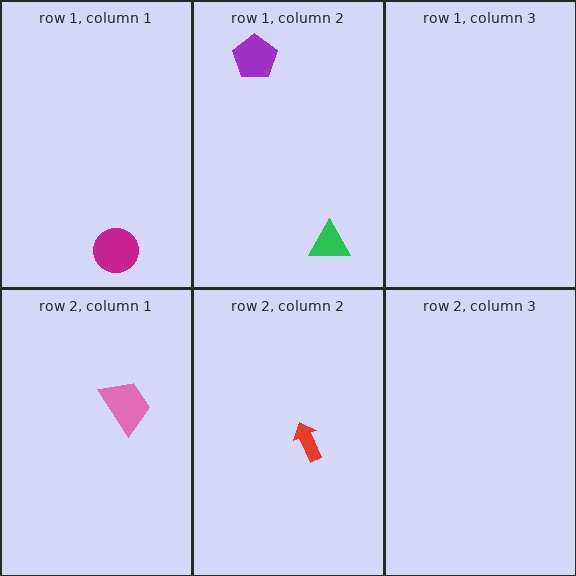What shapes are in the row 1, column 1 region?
The magenta circle.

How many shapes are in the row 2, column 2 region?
1.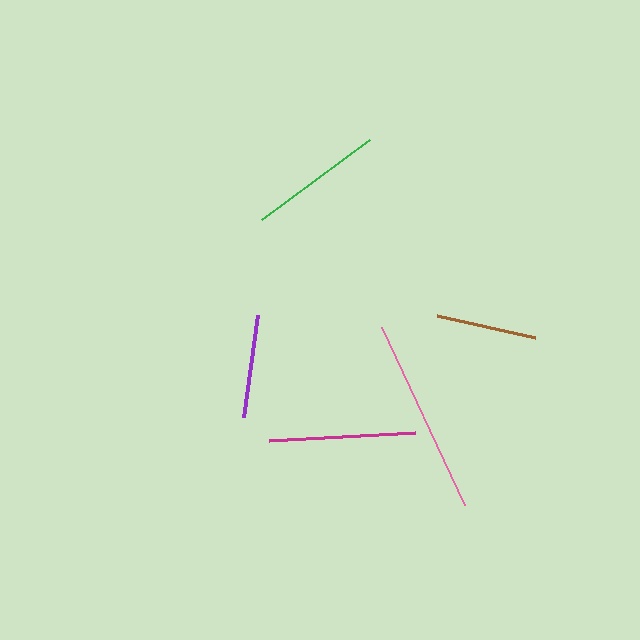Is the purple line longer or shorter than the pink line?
The pink line is longer than the purple line.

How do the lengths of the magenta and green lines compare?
The magenta and green lines are approximately the same length.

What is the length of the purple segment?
The purple segment is approximately 103 pixels long.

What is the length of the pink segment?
The pink segment is approximately 196 pixels long.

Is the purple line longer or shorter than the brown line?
The purple line is longer than the brown line.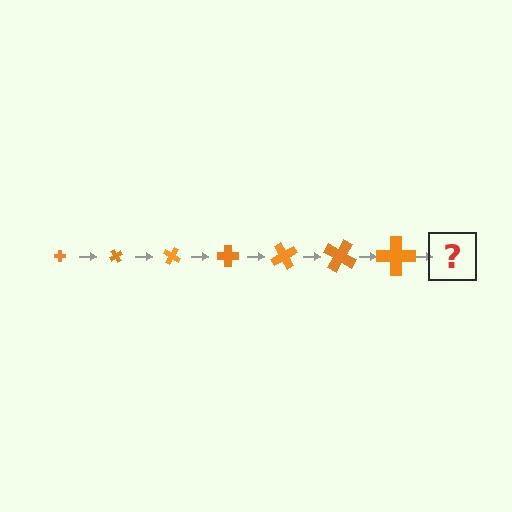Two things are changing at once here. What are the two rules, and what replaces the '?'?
The two rules are that the cross grows larger each step and it rotates 60 degrees each step. The '?' should be a cross, larger than the previous one and rotated 420 degrees from the start.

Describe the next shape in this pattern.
It should be a cross, larger than the previous one and rotated 420 degrees from the start.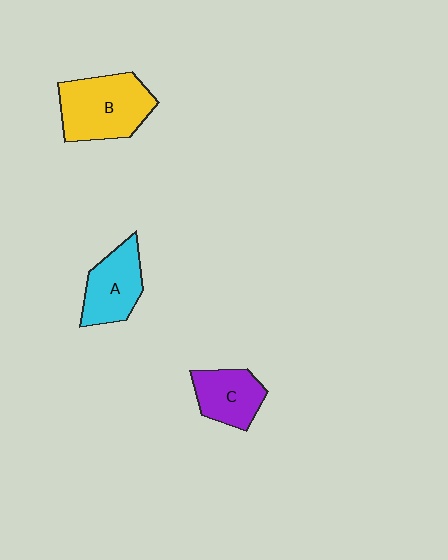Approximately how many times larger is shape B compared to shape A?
Approximately 1.4 times.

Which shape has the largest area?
Shape B (yellow).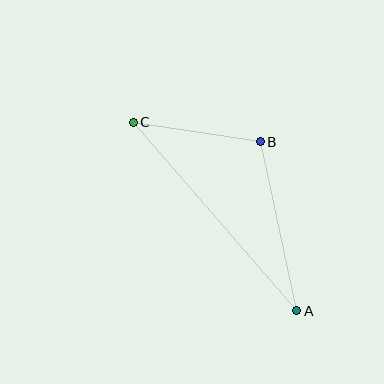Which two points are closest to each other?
Points B and C are closest to each other.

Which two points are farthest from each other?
Points A and C are farthest from each other.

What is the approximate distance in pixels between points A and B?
The distance between A and B is approximately 173 pixels.